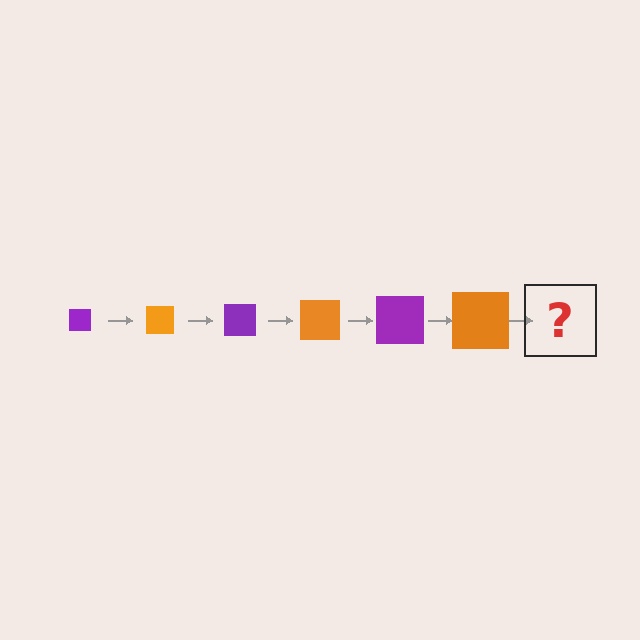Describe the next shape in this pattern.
It should be a purple square, larger than the previous one.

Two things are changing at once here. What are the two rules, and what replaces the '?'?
The two rules are that the square grows larger each step and the color cycles through purple and orange. The '?' should be a purple square, larger than the previous one.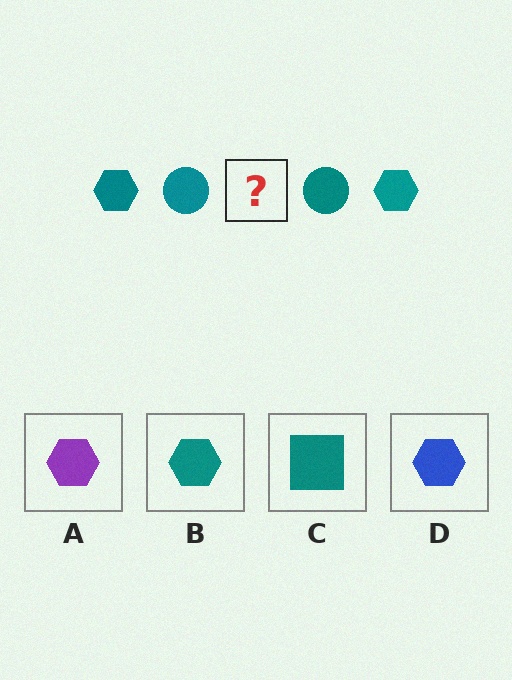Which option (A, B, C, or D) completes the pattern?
B.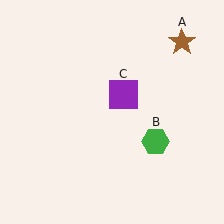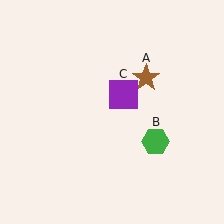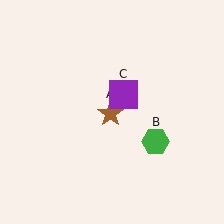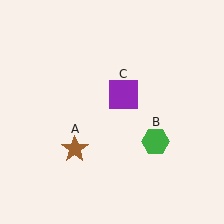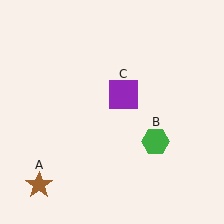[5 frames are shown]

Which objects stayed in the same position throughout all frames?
Green hexagon (object B) and purple square (object C) remained stationary.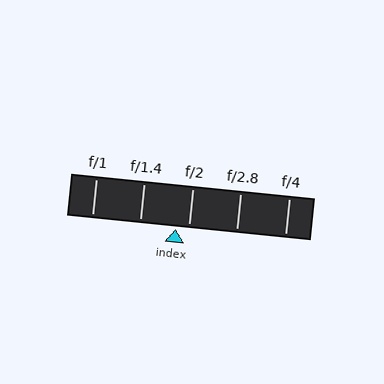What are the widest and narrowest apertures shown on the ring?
The widest aperture shown is f/1 and the narrowest is f/4.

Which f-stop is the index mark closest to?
The index mark is closest to f/2.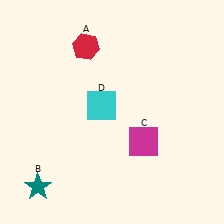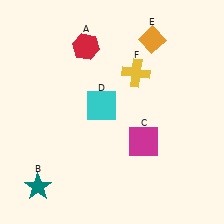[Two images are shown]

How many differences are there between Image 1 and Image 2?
There are 2 differences between the two images.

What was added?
An orange diamond (E), a yellow cross (F) were added in Image 2.